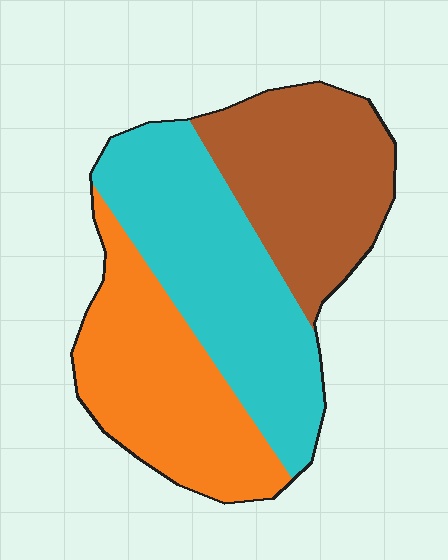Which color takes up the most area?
Cyan, at roughly 40%.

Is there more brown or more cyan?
Cyan.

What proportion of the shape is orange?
Orange covers around 30% of the shape.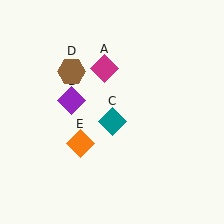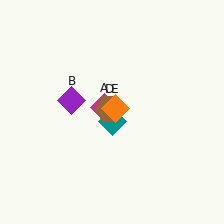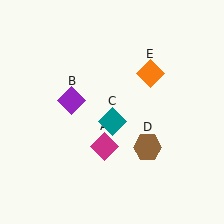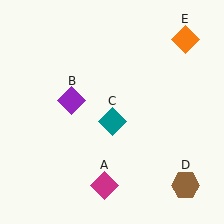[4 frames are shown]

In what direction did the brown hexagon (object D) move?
The brown hexagon (object D) moved down and to the right.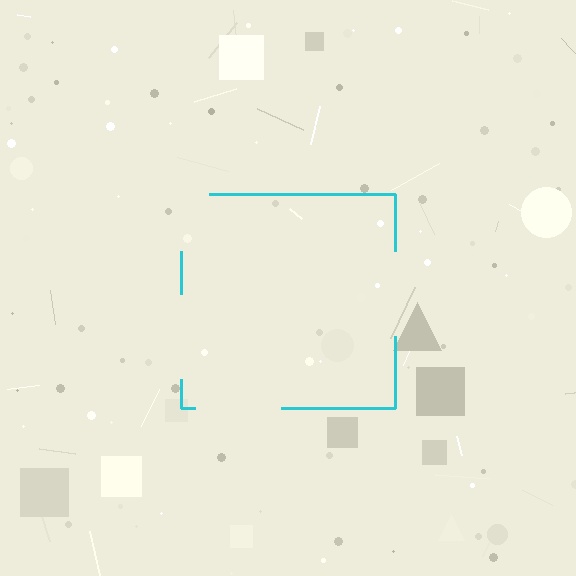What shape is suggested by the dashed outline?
The dashed outline suggests a square.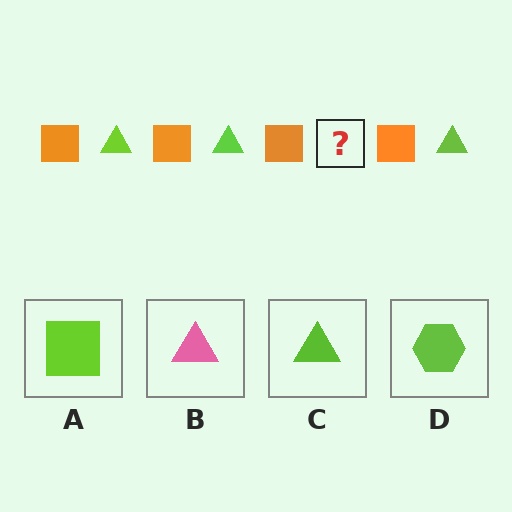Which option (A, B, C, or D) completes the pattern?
C.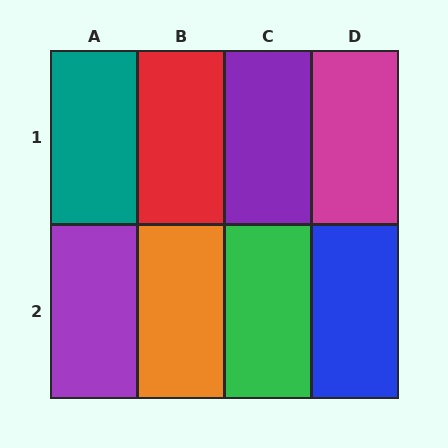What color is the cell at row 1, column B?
Red.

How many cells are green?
1 cell is green.